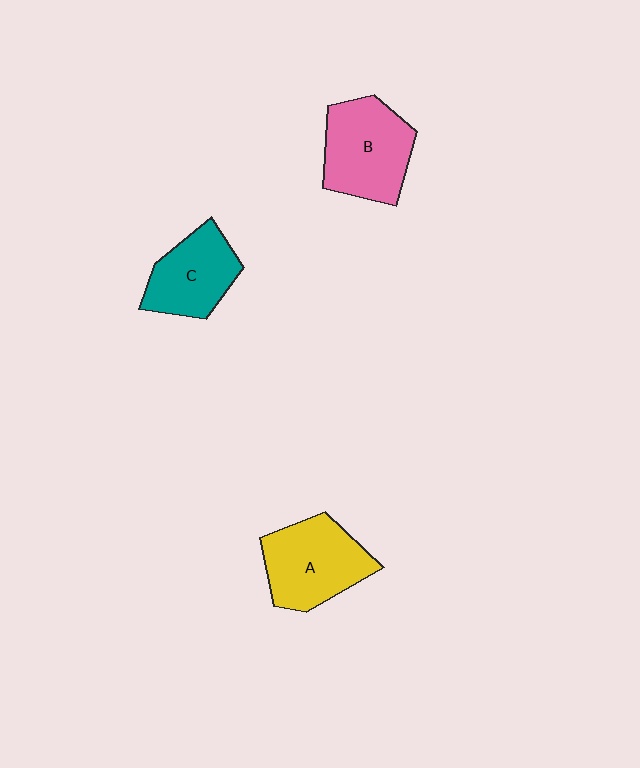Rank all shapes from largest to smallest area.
From largest to smallest: B (pink), A (yellow), C (teal).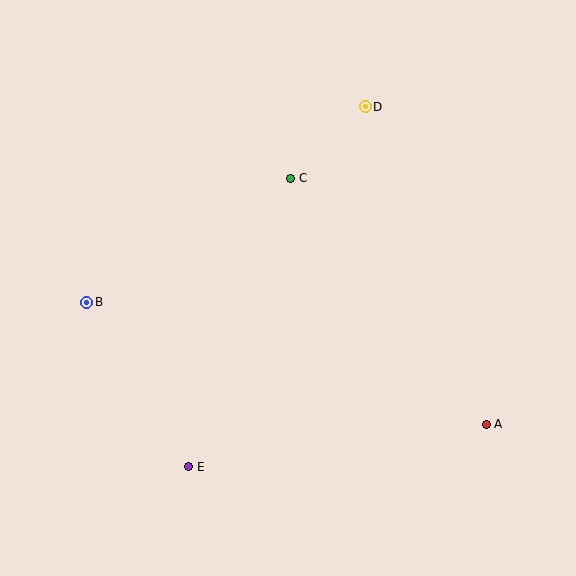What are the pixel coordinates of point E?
Point E is at (189, 467).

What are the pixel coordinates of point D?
Point D is at (365, 107).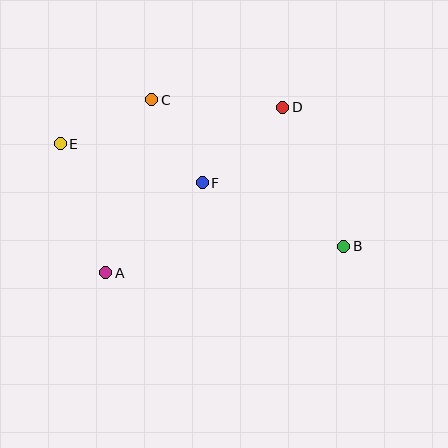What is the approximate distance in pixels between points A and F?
The distance between A and F is approximately 132 pixels.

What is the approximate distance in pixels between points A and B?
The distance between A and B is approximately 240 pixels.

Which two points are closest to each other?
Points C and F are closest to each other.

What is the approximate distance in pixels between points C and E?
The distance between C and E is approximately 101 pixels.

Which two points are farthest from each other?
Points B and E are farthest from each other.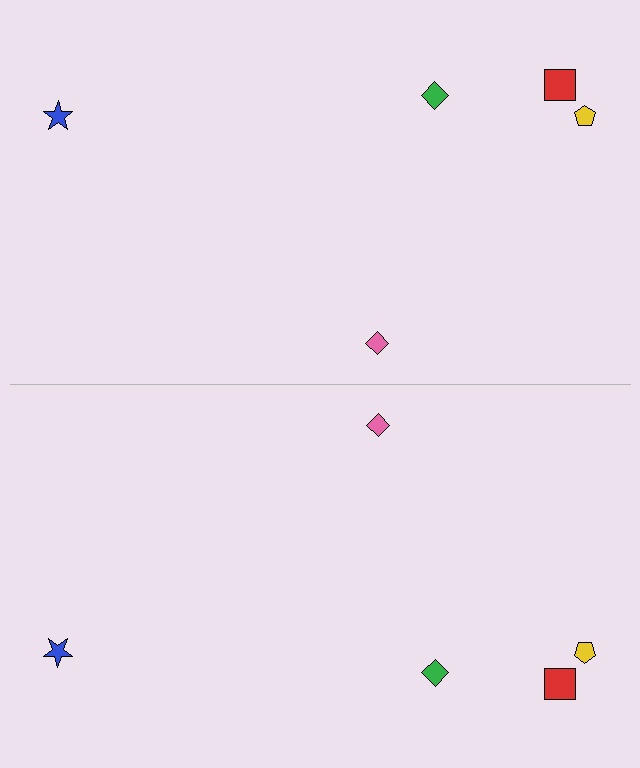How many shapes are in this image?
There are 10 shapes in this image.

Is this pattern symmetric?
Yes, this pattern has bilateral (reflection) symmetry.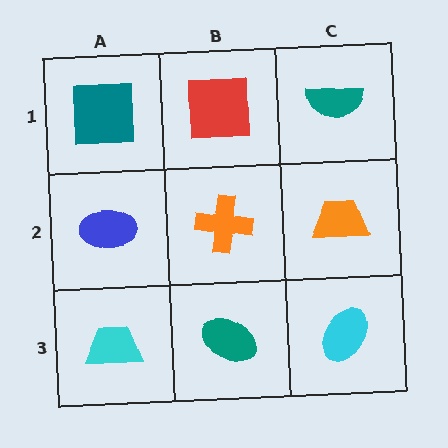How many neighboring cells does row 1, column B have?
3.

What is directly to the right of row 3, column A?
A teal ellipse.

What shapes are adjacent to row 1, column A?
A blue ellipse (row 2, column A), a red square (row 1, column B).